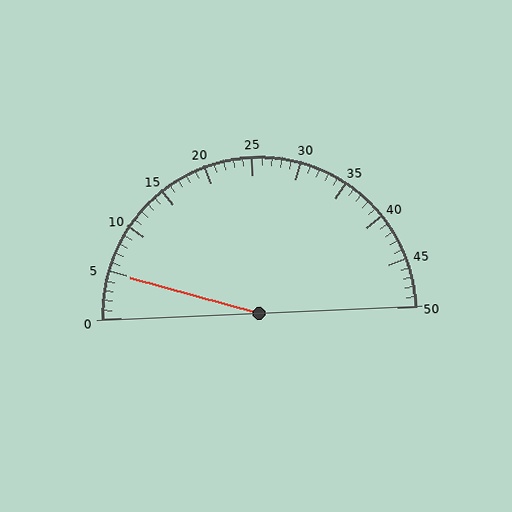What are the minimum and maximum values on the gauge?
The gauge ranges from 0 to 50.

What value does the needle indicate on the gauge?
The needle indicates approximately 5.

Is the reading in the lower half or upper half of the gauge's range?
The reading is in the lower half of the range (0 to 50).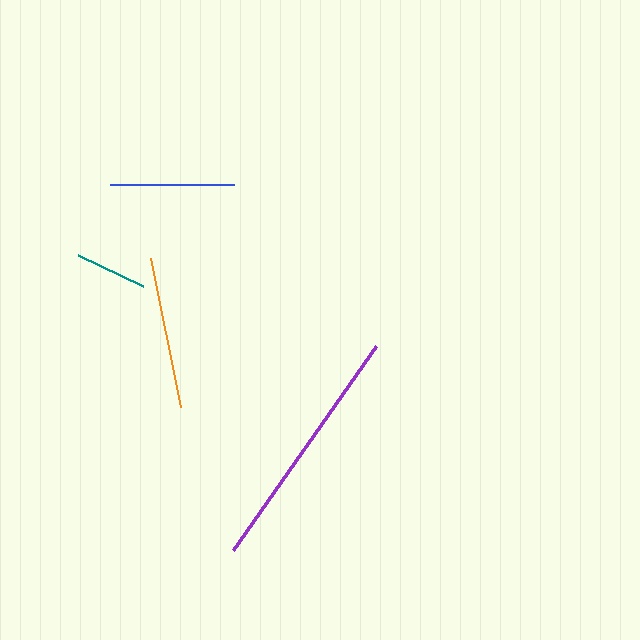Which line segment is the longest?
The purple line is the longest at approximately 249 pixels.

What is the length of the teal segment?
The teal segment is approximately 72 pixels long.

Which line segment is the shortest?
The teal line is the shortest at approximately 72 pixels.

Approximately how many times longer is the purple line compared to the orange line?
The purple line is approximately 1.6 times the length of the orange line.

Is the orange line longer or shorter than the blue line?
The orange line is longer than the blue line.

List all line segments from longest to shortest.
From longest to shortest: purple, orange, blue, teal.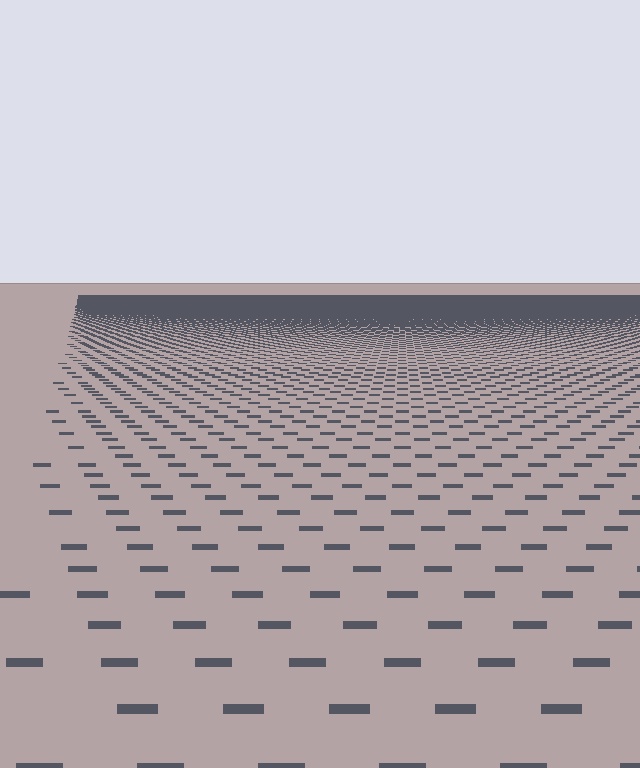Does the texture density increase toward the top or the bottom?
Density increases toward the top.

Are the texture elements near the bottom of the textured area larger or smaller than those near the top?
Larger. Near the bottom, elements are closer to the viewer and appear at a bigger on-screen size.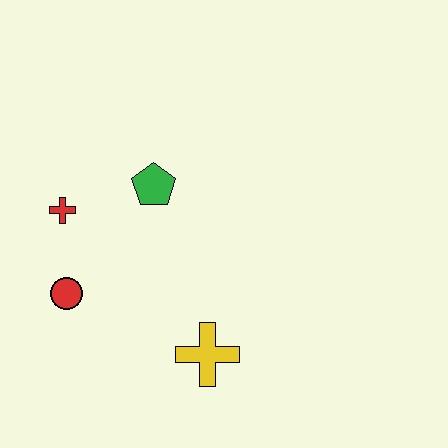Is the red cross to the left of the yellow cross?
Yes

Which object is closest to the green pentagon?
The red cross is closest to the green pentagon.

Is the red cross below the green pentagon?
Yes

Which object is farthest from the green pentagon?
The yellow cross is farthest from the green pentagon.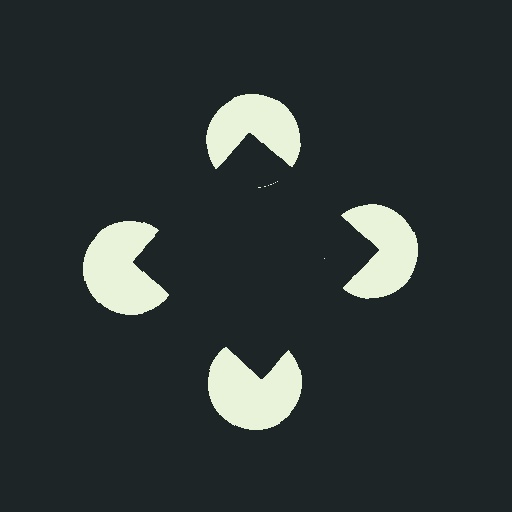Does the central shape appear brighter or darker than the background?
It typically appears slightly darker than the background, even though no actual brightness change is drawn.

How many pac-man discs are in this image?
There are 4 — one at each vertex of the illusory square.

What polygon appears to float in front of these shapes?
An illusory square — its edges are inferred from the aligned wedge cuts in the pac-man discs, not physically drawn.